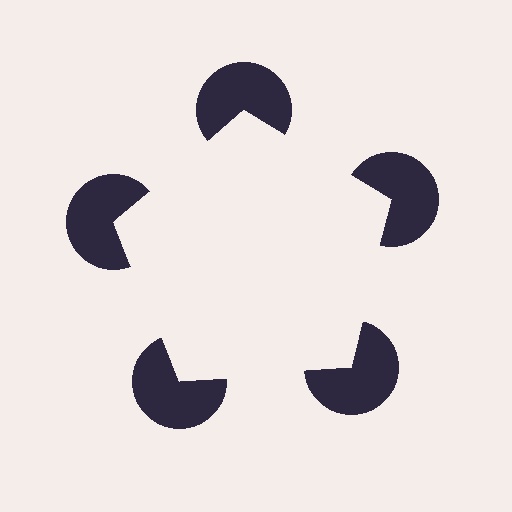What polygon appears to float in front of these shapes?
An illusory pentagon — its edges are inferred from the aligned wedge cuts in the pac-man discs, not physically drawn.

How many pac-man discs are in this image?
There are 5 — one at each vertex of the illusory pentagon.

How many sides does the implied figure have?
5 sides.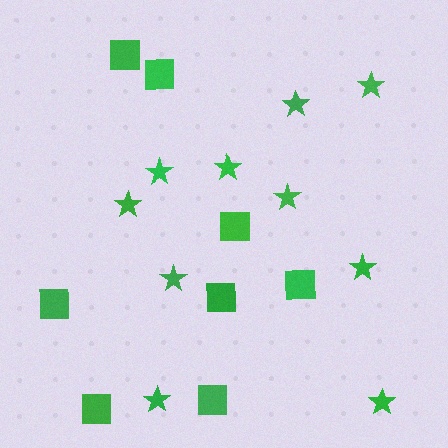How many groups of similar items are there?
There are 2 groups: one group of squares (8) and one group of stars (10).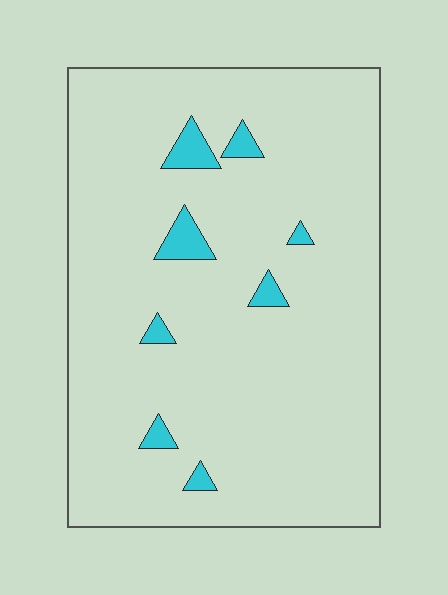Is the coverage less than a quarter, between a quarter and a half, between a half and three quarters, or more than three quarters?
Less than a quarter.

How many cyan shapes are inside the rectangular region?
8.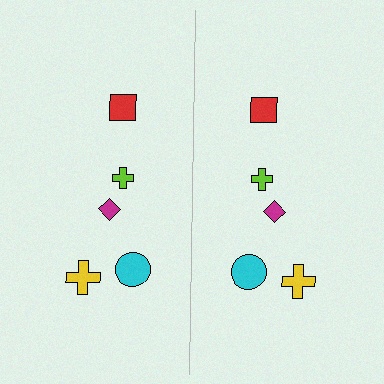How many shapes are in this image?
There are 10 shapes in this image.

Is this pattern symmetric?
Yes, this pattern has bilateral (reflection) symmetry.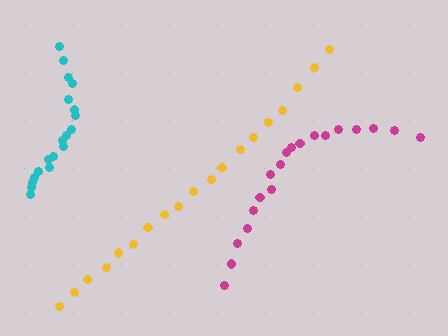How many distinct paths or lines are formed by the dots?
There are 3 distinct paths.